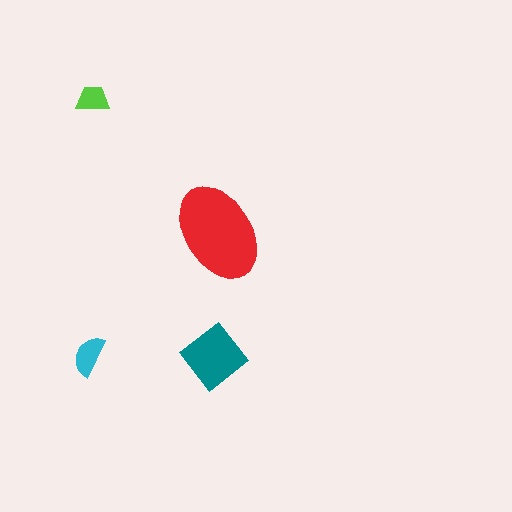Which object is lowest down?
The teal diamond is bottommost.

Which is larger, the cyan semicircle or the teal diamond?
The teal diamond.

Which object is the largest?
The red ellipse.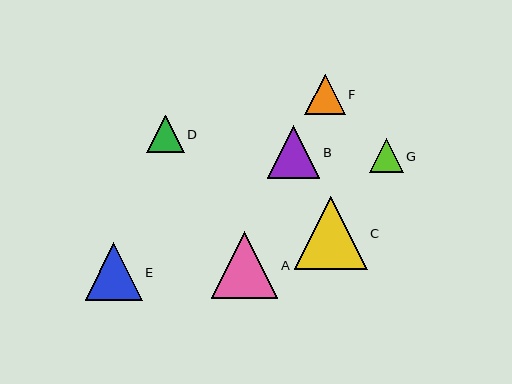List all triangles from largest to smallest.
From largest to smallest: C, A, E, B, F, D, G.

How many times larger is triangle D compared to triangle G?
Triangle D is approximately 1.1 times the size of triangle G.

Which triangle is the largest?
Triangle C is the largest with a size of approximately 73 pixels.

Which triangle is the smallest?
Triangle G is the smallest with a size of approximately 34 pixels.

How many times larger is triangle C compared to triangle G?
Triangle C is approximately 2.1 times the size of triangle G.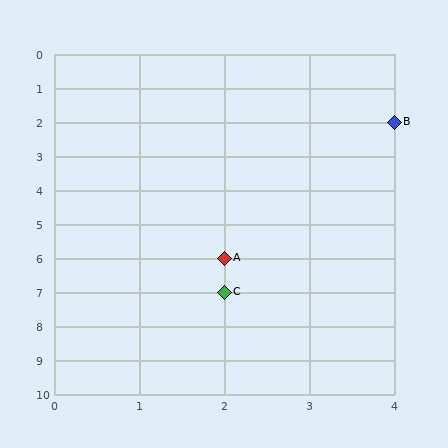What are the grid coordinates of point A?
Point A is at grid coordinates (2, 6).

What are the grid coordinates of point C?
Point C is at grid coordinates (2, 7).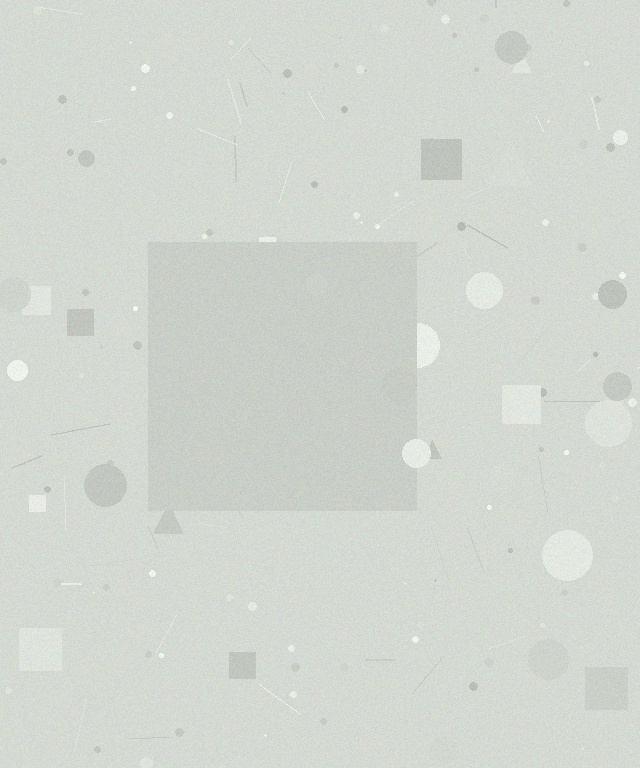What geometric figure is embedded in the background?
A square is embedded in the background.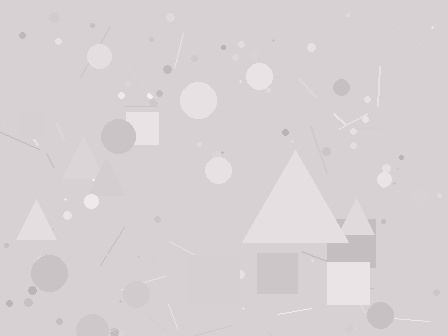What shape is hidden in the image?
A triangle is hidden in the image.